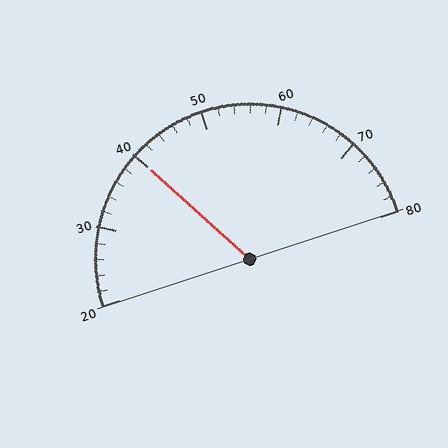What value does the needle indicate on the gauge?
The needle indicates approximately 40.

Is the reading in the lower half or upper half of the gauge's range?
The reading is in the lower half of the range (20 to 80).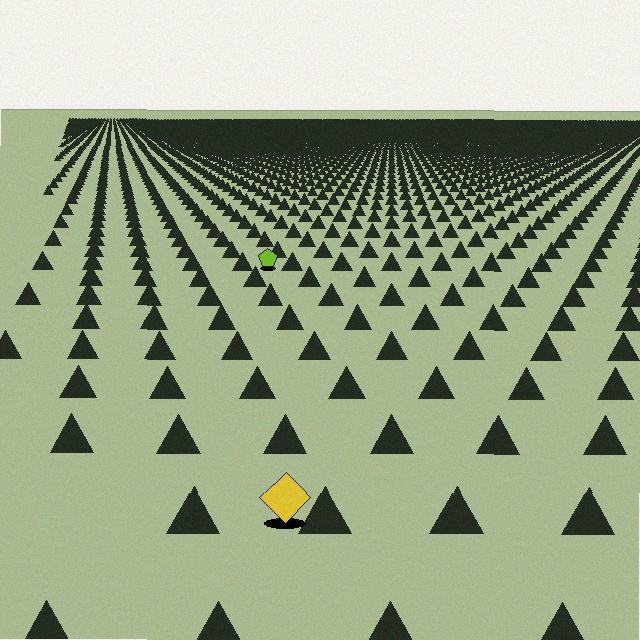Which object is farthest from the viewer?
The lime pentagon is farthest from the viewer. It appears smaller and the ground texture around it is denser.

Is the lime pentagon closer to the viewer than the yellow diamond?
No. The yellow diamond is closer — you can tell from the texture gradient: the ground texture is coarser near it.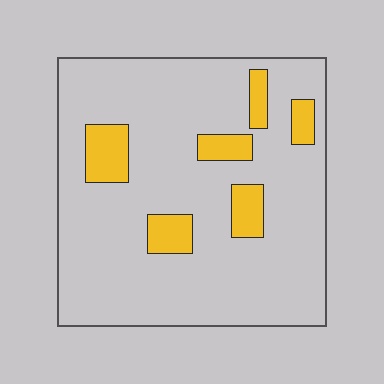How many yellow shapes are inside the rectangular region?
6.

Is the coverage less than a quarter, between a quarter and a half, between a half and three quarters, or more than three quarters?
Less than a quarter.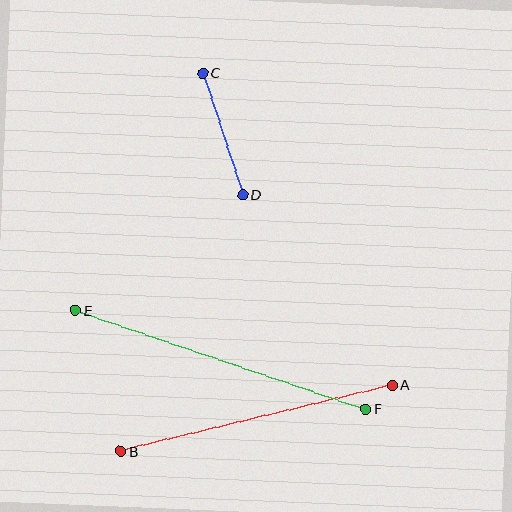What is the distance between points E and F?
The distance is approximately 306 pixels.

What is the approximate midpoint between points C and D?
The midpoint is at approximately (223, 134) pixels.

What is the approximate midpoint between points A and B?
The midpoint is at approximately (256, 418) pixels.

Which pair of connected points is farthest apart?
Points E and F are farthest apart.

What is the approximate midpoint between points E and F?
The midpoint is at approximately (220, 360) pixels.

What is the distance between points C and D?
The distance is approximately 129 pixels.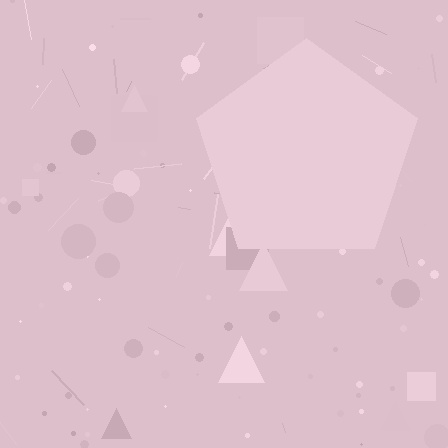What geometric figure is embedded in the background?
A pentagon is embedded in the background.